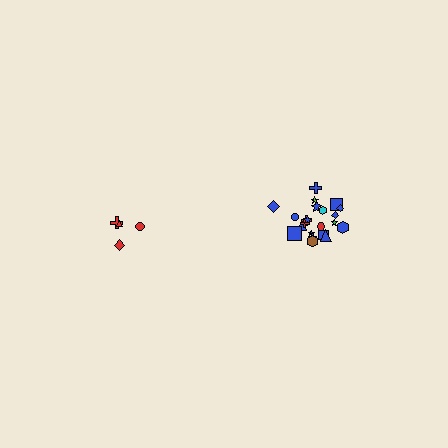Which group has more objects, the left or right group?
The right group.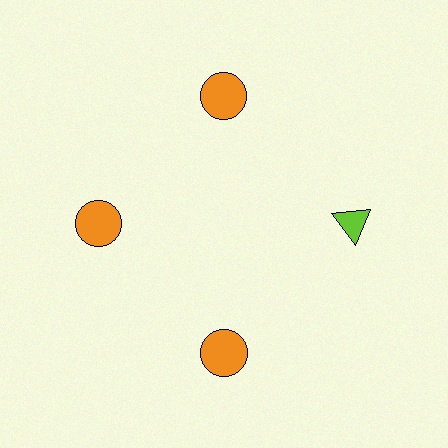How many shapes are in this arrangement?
There are 4 shapes arranged in a ring pattern.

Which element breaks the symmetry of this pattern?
The lime triangle at roughly the 3 o'clock position breaks the symmetry. All other shapes are orange circles.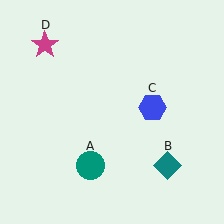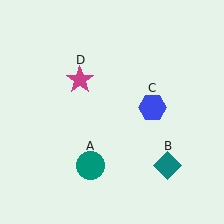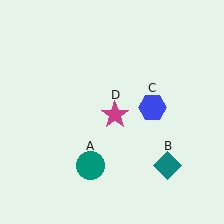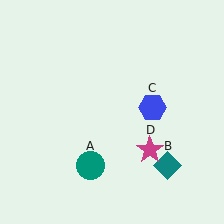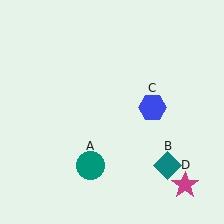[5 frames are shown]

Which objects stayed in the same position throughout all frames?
Teal circle (object A) and teal diamond (object B) and blue hexagon (object C) remained stationary.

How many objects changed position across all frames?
1 object changed position: magenta star (object D).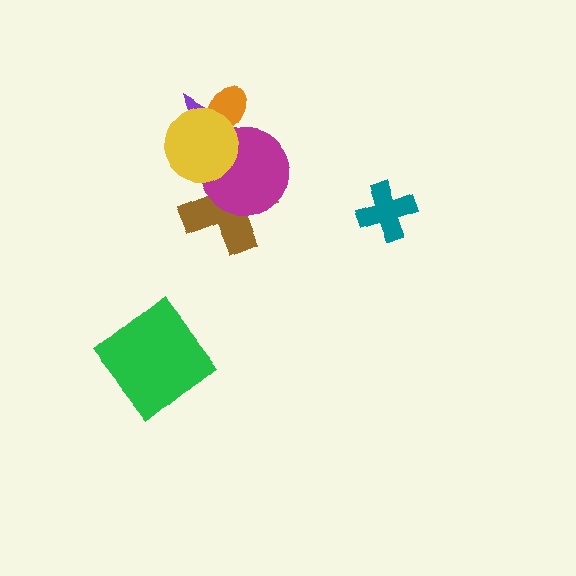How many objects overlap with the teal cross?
0 objects overlap with the teal cross.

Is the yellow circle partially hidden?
No, no other shape covers it.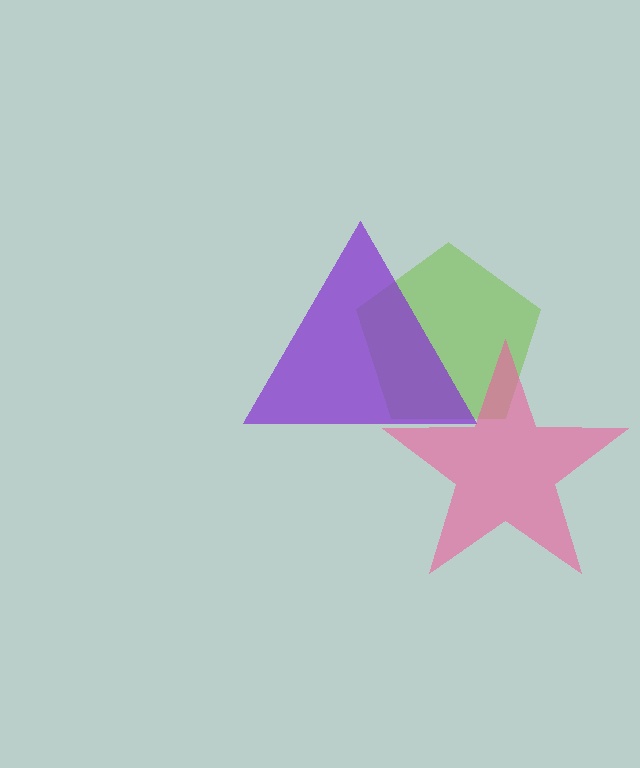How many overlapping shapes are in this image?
There are 3 overlapping shapes in the image.